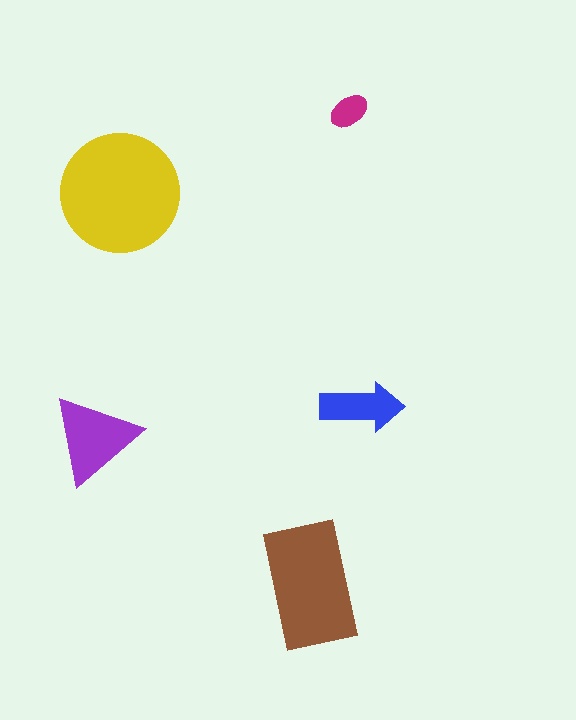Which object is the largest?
The yellow circle.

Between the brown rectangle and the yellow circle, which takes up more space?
The yellow circle.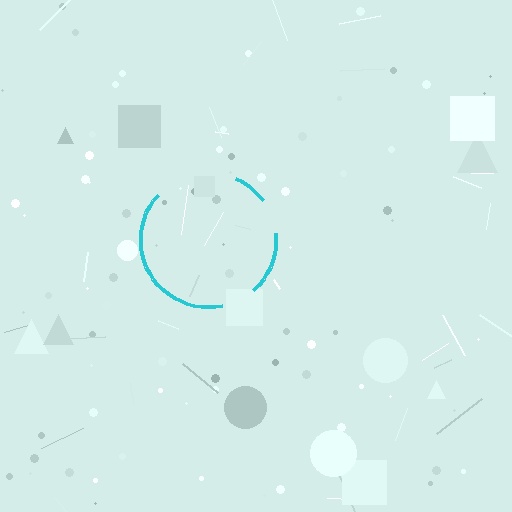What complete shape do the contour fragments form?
The contour fragments form a circle.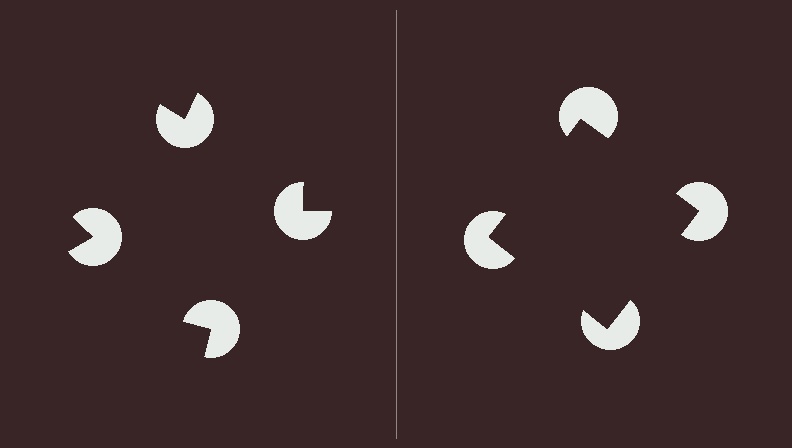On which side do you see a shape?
An illusory square appears on the right side. On the left side the wedge cuts are rotated, so no coherent shape forms.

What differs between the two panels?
The pac-man discs are positioned identically on both sides; only the wedge orientations differ. On the right they align to a square; on the left they are misaligned.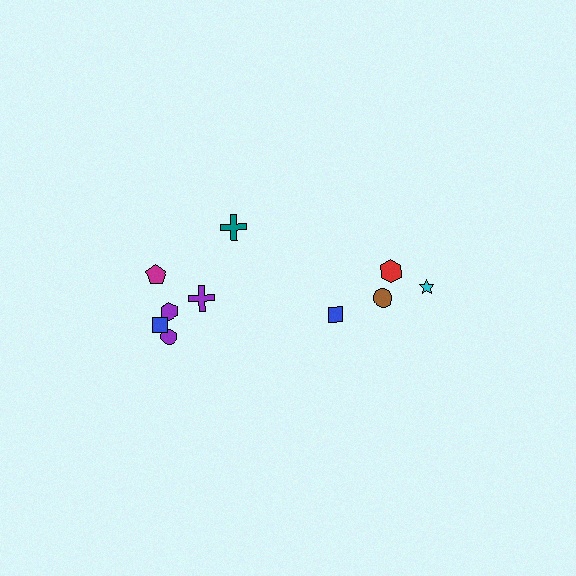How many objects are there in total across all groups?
There are 10 objects.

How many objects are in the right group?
There are 4 objects.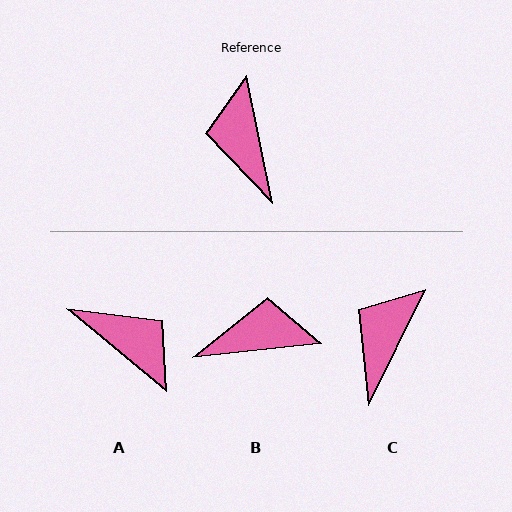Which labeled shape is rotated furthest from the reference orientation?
A, about 141 degrees away.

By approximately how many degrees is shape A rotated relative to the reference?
Approximately 141 degrees clockwise.